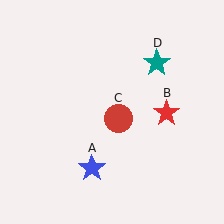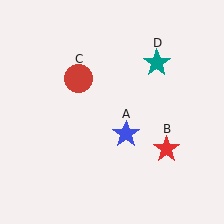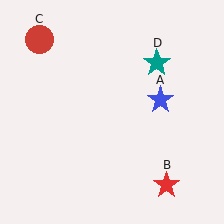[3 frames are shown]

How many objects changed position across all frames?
3 objects changed position: blue star (object A), red star (object B), red circle (object C).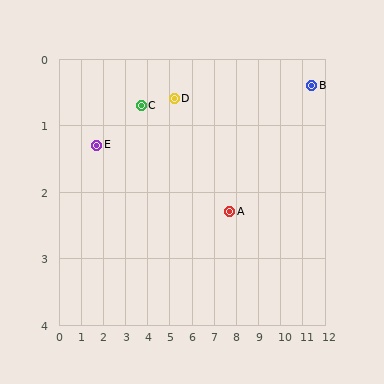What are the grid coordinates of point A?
Point A is at approximately (7.7, 2.3).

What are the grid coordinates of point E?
Point E is at approximately (1.7, 1.3).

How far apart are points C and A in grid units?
Points C and A are about 4.3 grid units apart.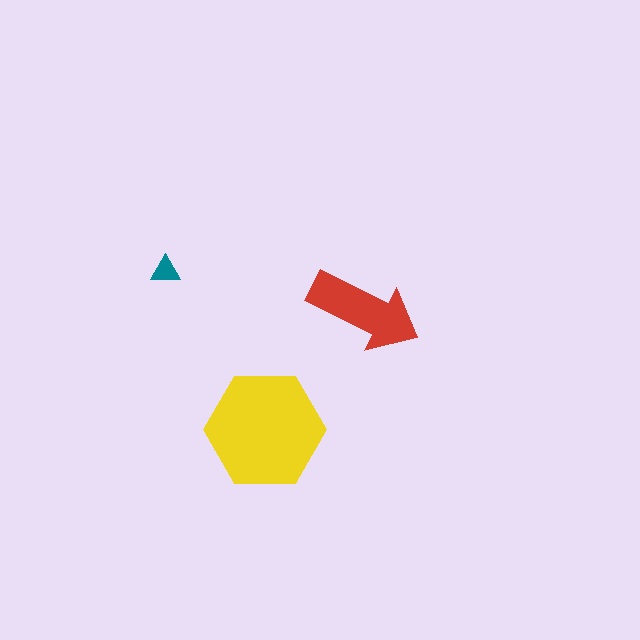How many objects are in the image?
There are 3 objects in the image.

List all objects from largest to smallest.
The yellow hexagon, the red arrow, the teal triangle.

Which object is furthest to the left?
The teal triangle is leftmost.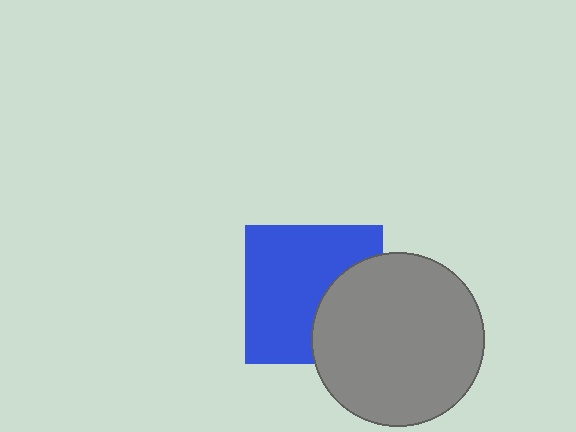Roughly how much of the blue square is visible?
Most of it is visible (roughly 66%).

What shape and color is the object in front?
The object in front is a gray circle.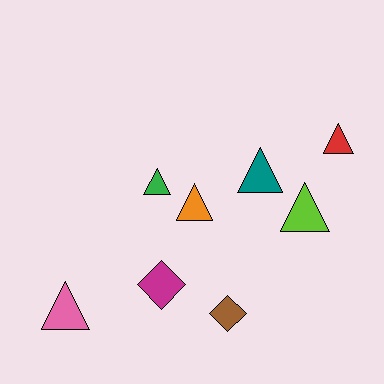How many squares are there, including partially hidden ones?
There are no squares.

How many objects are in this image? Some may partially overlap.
There are 8 objects.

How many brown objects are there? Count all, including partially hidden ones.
There is 1 brown object.